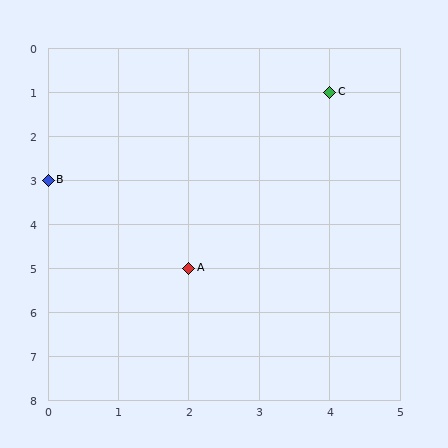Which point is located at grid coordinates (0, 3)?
Point B is at (0, 3).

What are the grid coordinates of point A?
Point A is at grid coordinates (2, 5).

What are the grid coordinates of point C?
Point C is at grid coordinates (4, 1).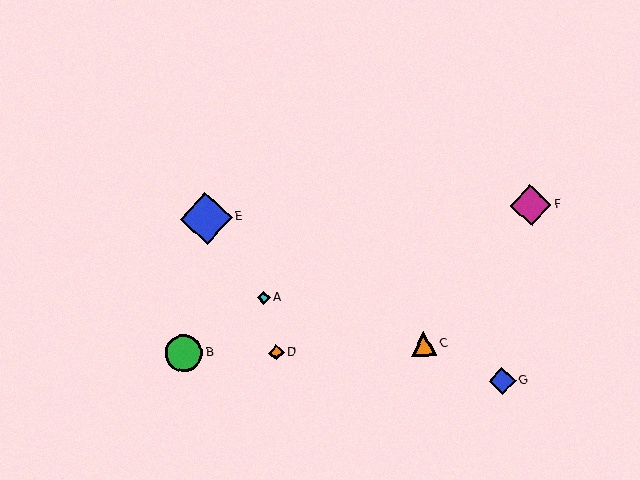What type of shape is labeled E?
Shape E is a blue diamond.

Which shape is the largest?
The blue diamond (labeled E) is the largest.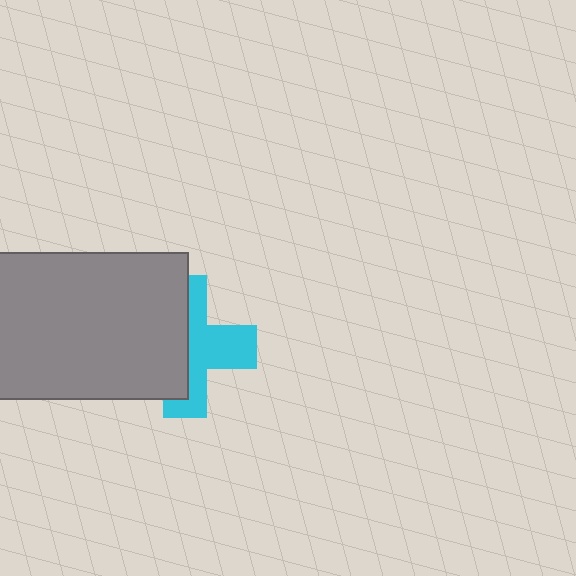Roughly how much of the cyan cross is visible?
About half of it is visible (roughly 49%).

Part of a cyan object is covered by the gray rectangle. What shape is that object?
It is a cross.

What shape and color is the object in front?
The object in front is a gray rectangle.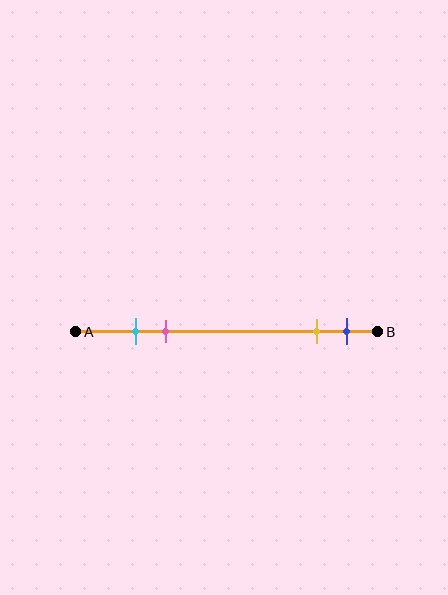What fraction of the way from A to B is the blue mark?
The blue mark is approximately 90% (0.9) of the way from A to B.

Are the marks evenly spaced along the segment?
No, the marks are not evenly spaced.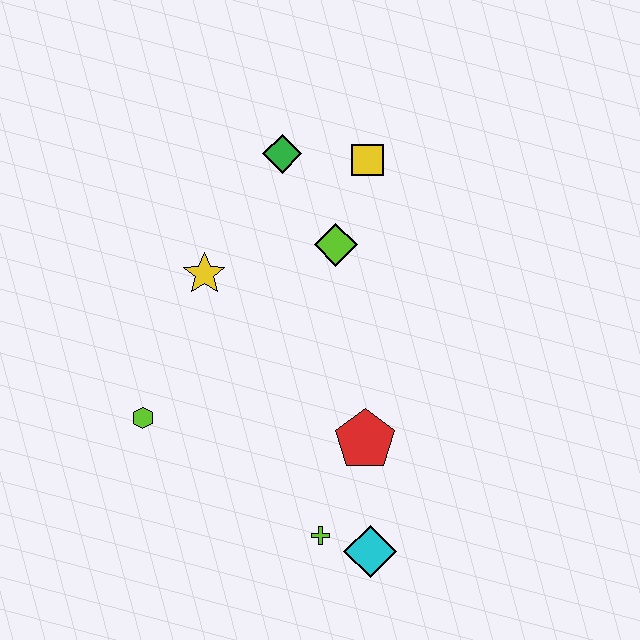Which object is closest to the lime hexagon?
The yellow star is closest to the lime hexagon.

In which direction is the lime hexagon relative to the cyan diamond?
The lime hexagon is to the left of the cyan diamond.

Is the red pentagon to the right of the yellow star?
Yes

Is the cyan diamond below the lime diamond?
Yes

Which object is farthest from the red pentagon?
The green diamond is farthest from the red pentagon.